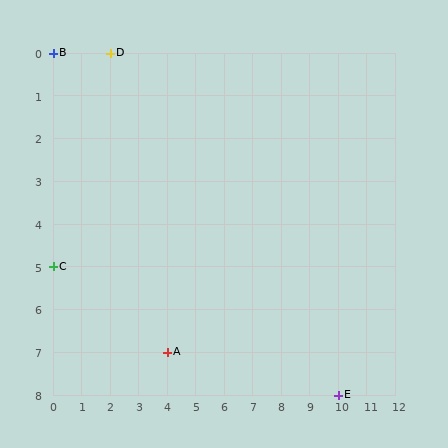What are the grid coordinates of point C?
Point C is at grid coordinates (0, 5).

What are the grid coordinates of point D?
Point D is at grid coordinates (2, 0).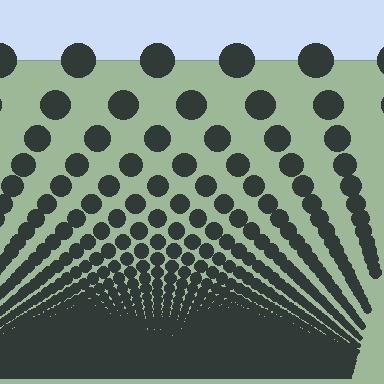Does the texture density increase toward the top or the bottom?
Density increases toward the bottom.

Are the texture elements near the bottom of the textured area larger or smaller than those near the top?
Smaller. The gradient is inverted — elements near the bottom are smaller and denser.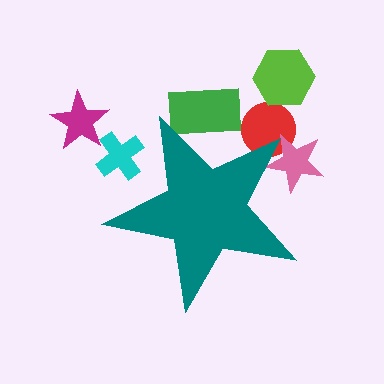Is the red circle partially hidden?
Yes, the red circle is partially hidden behind the teal star.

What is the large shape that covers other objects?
A teal star.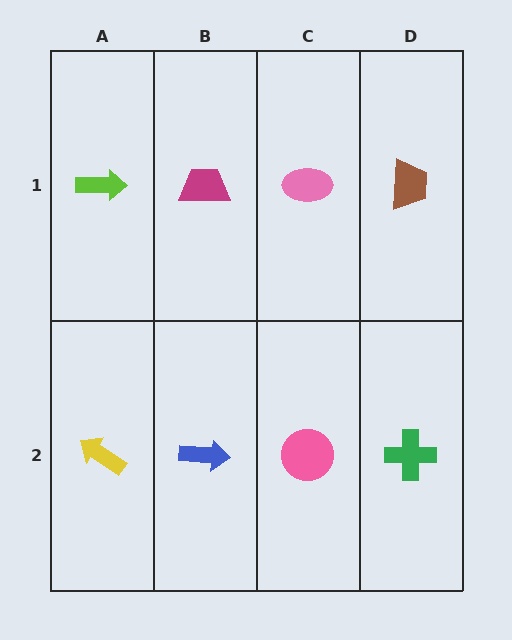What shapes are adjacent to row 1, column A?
A yellow arrow (row 2, column A), a magenta trapezoid (row 1, column B).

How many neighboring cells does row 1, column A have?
2.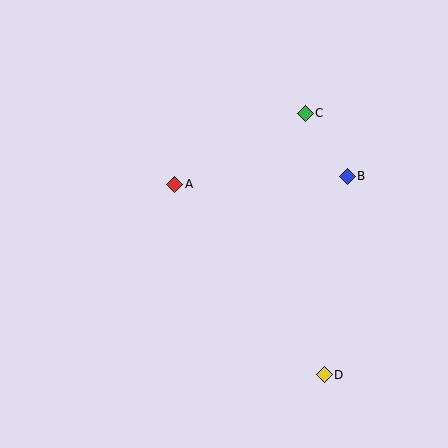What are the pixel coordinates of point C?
Point C is at (305, 113).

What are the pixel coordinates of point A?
Point A is at (175, 184).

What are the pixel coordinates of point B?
Point B is at (347, 176).